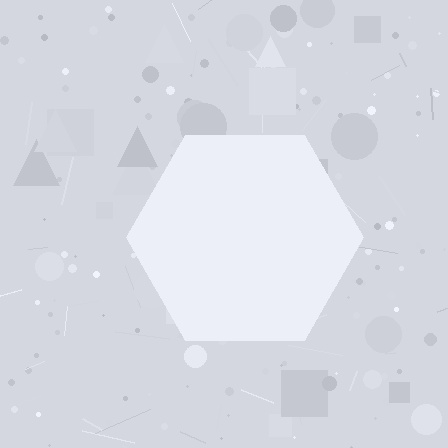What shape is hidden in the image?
A hexagon is hidden in the image.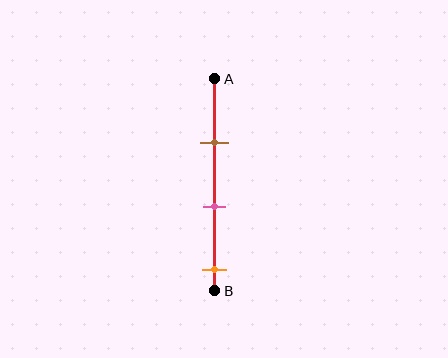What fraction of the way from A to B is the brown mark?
The brown mark is approximately 30% (0.3) of the way from A to B.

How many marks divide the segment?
There are 3 marks dividing the segment.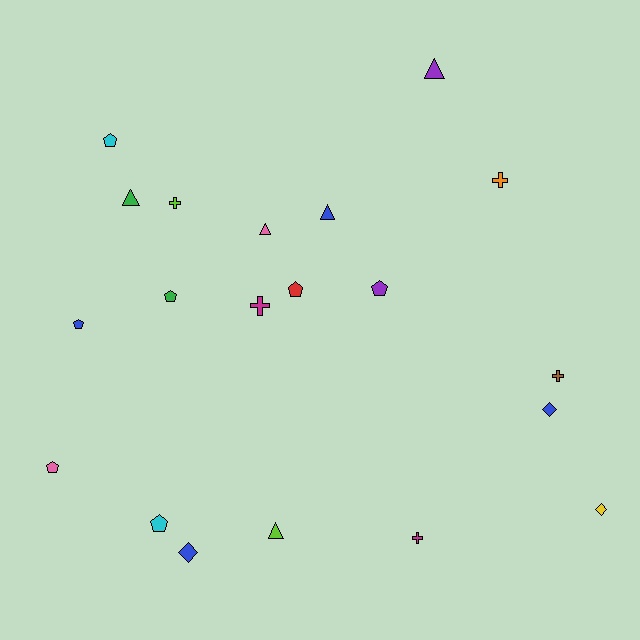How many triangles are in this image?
There are 5 triangles.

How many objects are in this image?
There are 20 objects.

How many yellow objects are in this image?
There is 1 yellow object.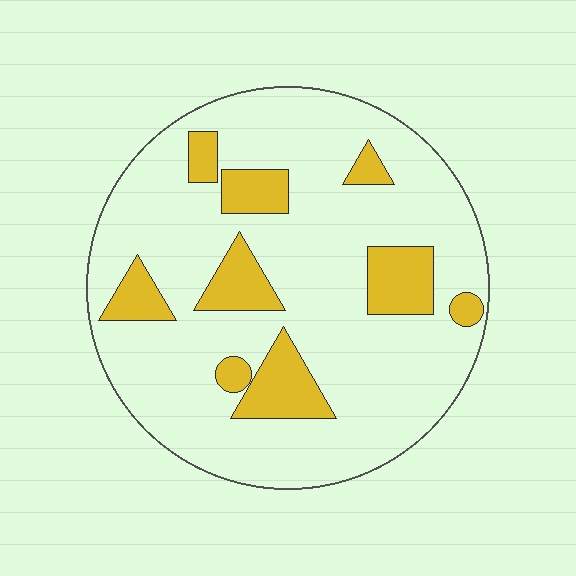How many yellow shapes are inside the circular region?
9.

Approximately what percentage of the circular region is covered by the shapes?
Approximately 20%.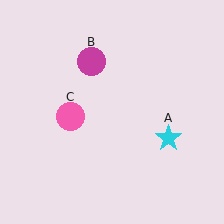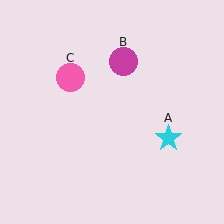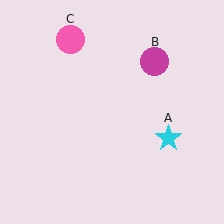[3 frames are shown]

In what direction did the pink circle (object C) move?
The pink circle (object C) moved up.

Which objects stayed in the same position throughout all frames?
Cyan star (object A) remained stationary.